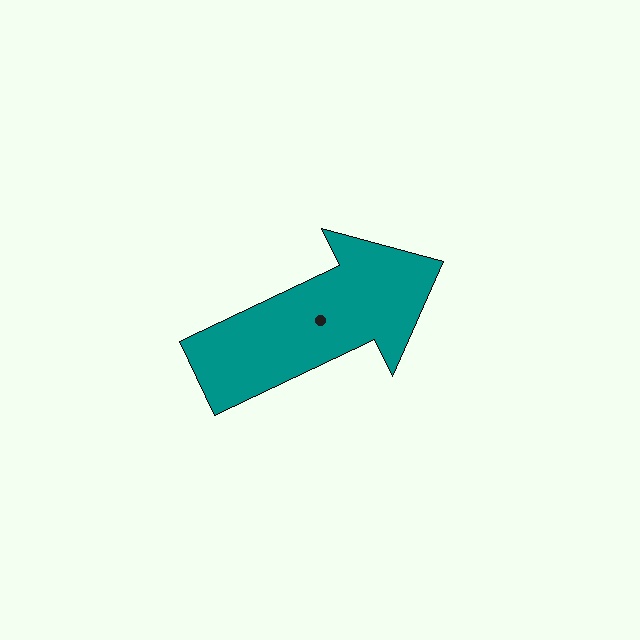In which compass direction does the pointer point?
Northeast.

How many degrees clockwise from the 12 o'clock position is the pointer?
Approximately 64 degrees.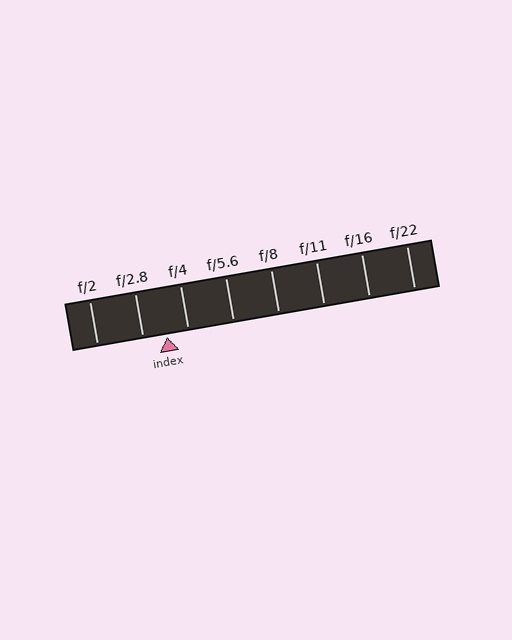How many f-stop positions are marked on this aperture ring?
There are 8 f-stop positions marked.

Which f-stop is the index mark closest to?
The index mark is closest to f/4.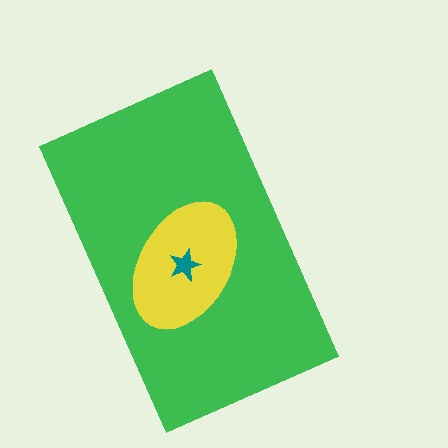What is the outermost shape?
The green rectangle.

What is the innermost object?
The teal star.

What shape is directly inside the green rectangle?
The yellow ellipse.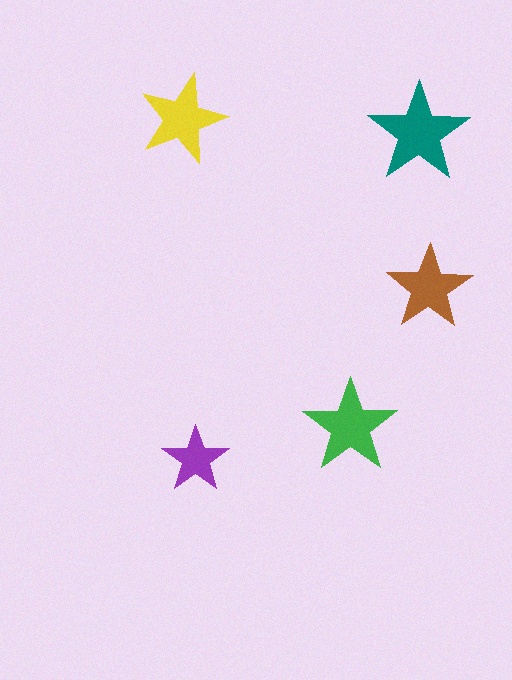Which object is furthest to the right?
The brown star is rightmost.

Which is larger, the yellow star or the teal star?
The teal one.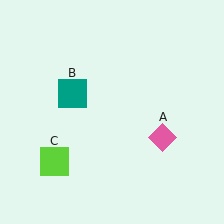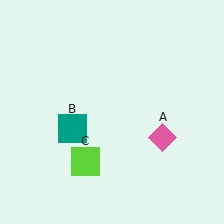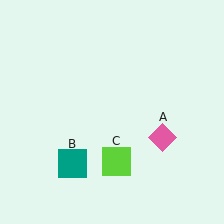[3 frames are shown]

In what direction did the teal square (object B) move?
The teal square (object B) moved down.